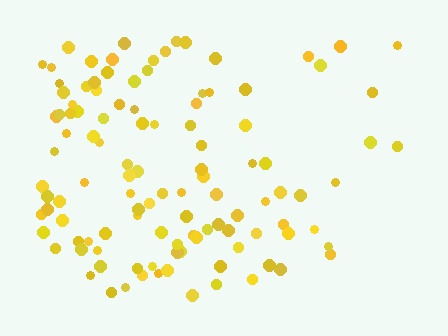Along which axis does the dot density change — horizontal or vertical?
Horizontal.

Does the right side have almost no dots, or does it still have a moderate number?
Still a moderate number, just noticeably fewer than the left.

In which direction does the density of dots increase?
From right to left, with the left side densest.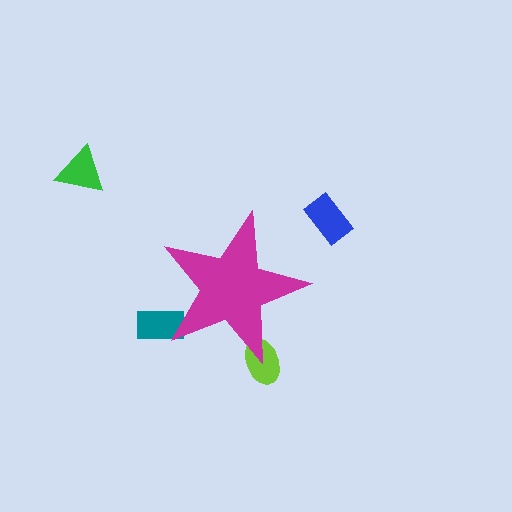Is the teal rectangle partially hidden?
Yes, the teal rectangle is partially hidden behind the magenta star.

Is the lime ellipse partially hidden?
Yes, the lime ellipse is partially hidden behind the magenta star.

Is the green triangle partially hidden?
No, the green triangle is fully visible.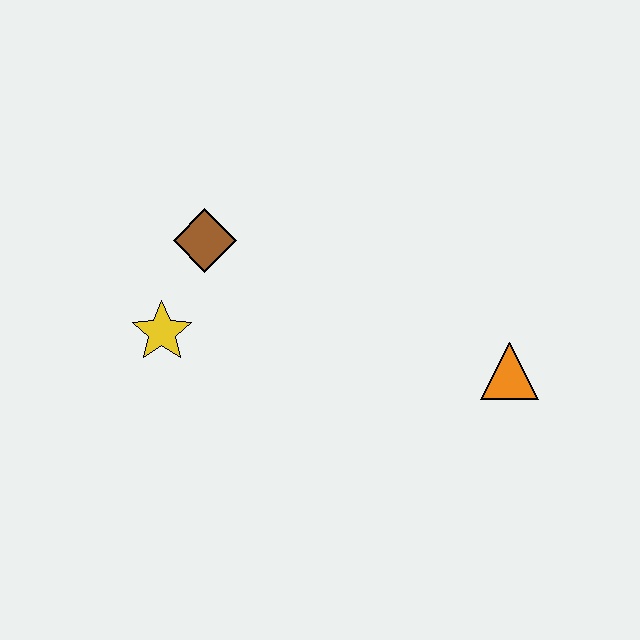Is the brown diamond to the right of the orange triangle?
No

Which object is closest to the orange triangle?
The brown diamond is closest to the orange triangle.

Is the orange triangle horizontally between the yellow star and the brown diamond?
No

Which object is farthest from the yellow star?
The orange triangle is farthest from the yellow star.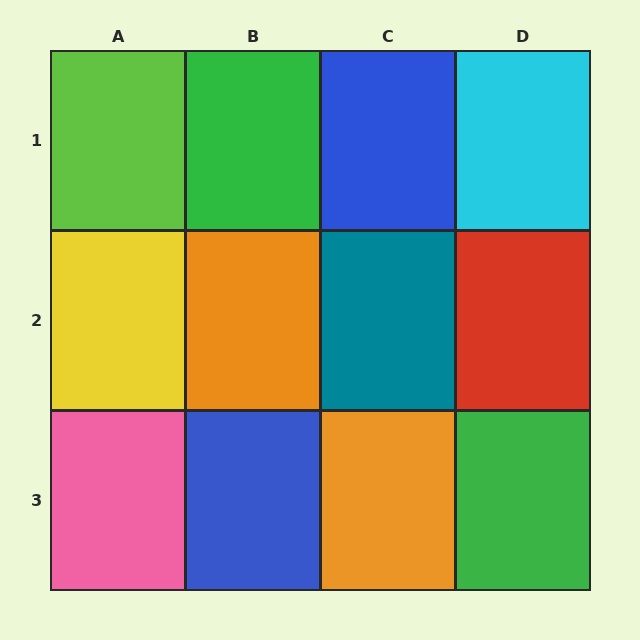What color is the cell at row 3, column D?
Green.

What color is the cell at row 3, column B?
Blue.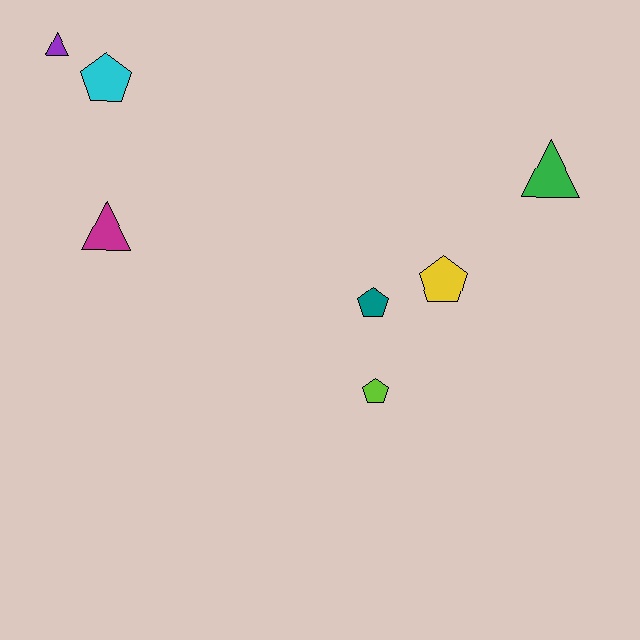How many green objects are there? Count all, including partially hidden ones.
There is 1 green object.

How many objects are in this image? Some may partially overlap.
There are 7 objects.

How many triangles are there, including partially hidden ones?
There are 3 triangles.